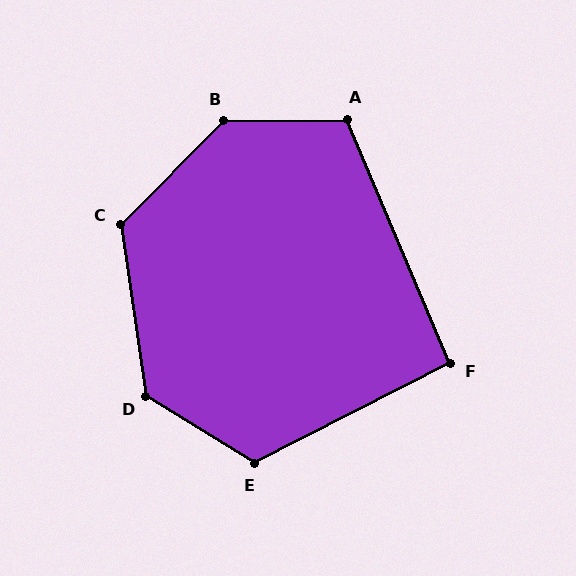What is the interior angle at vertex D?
Approximately 130 degrees (obtuse).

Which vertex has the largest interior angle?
B, at approximately 136 degrees.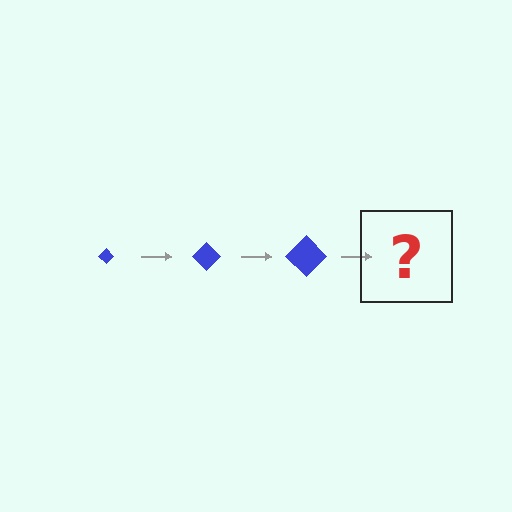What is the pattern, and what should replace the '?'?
The pattern is that the diamond gets progressively larger each step. The '?' should be a blue diamond, larger than the previous one.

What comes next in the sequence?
The next element should be a blue diamond, larger than the previous one.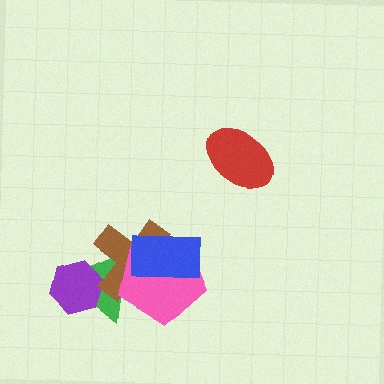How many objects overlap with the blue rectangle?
2 objects overlap with the blue rectangle.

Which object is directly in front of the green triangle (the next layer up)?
The purple hexagon is directly in front of the green triangle.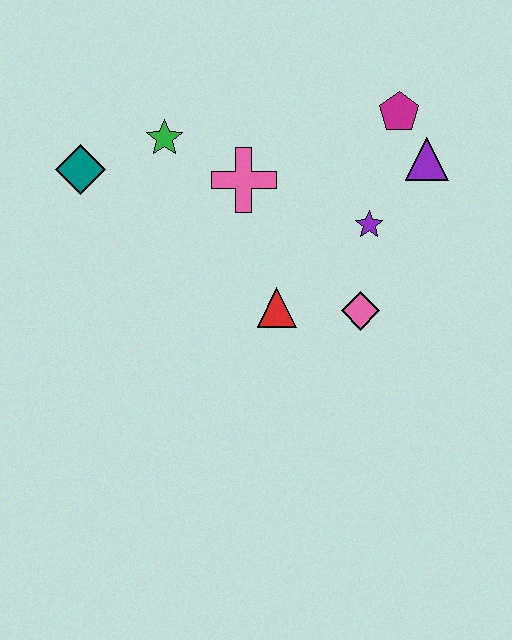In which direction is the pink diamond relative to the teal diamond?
The pink diamond is to the right of the teal diamond.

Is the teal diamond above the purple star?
Yes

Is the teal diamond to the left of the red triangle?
Yes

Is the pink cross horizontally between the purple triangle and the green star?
Yes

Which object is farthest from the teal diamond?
The purple triangle is farthest from the teal diamond.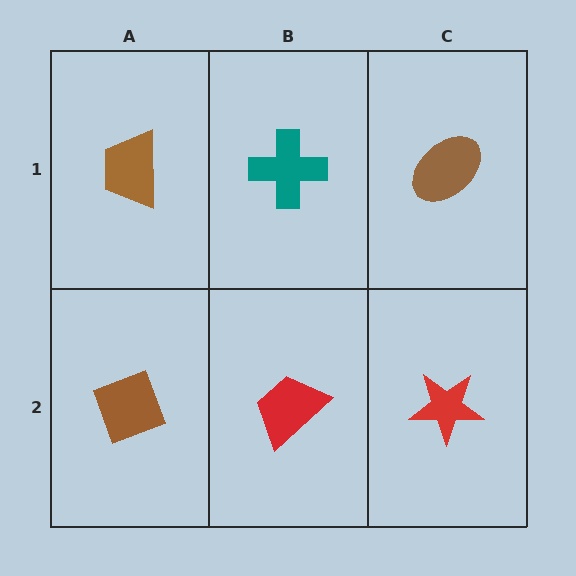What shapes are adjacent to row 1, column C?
A red star (row 2, column C), a teal cross (row 1, column B).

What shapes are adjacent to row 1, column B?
A red trapezoid (row 2, column B), a brown trapezoid (row 1, column A), a brown ellipse (row 1, column C).